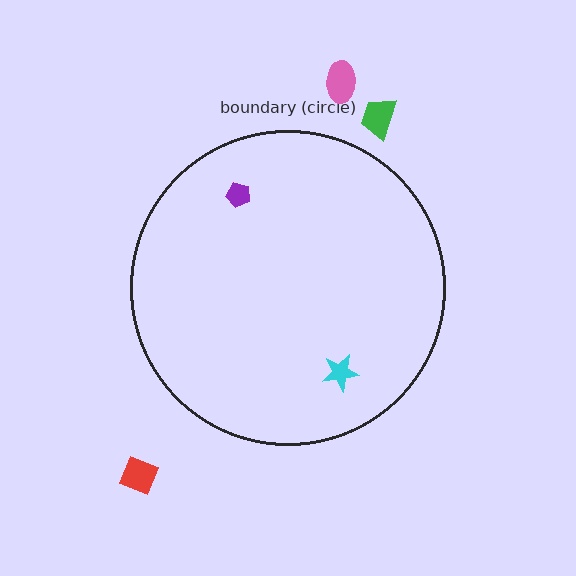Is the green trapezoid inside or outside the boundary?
Outside.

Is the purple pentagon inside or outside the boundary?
Inside.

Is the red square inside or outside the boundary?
Outside.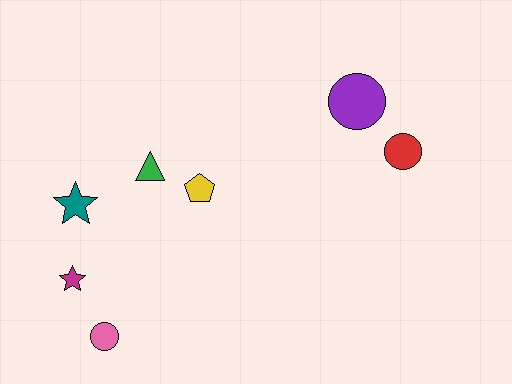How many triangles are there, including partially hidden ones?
There is 1 triangle.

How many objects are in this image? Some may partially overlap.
There are 7 objects.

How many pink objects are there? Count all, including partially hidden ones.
There is 1 pink object.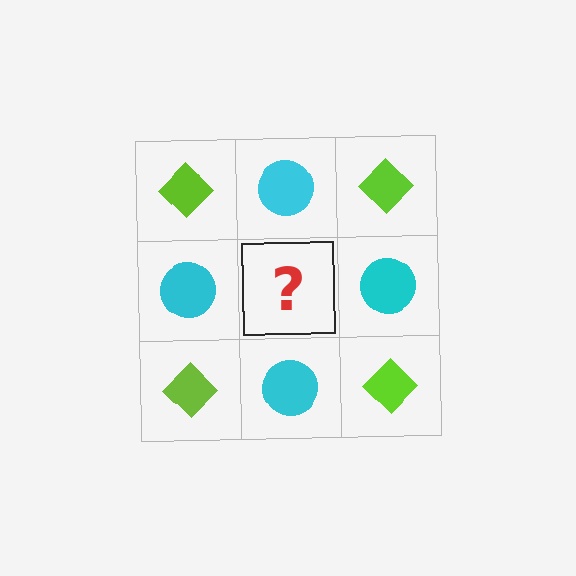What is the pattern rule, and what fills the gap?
The rule is that it alternates lime diamond and cyan circle in a checkerboard pattern. The gap should be filled with a lime diamond.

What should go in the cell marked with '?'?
The missing cell should contain a lime diamond.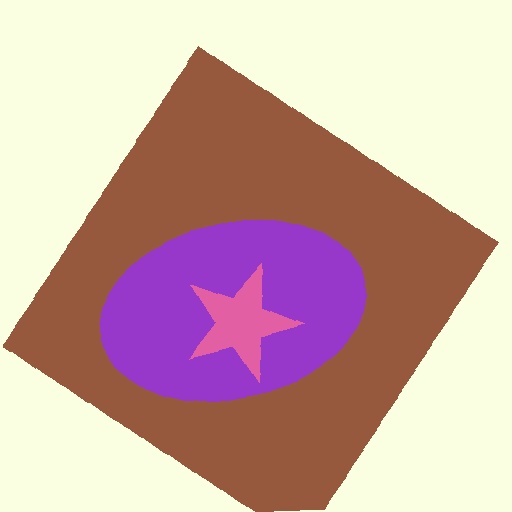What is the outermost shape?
The brown diamond.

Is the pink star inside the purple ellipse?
Yes.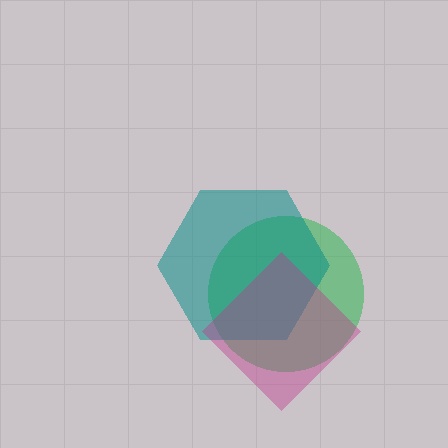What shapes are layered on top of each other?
The layered shapes are: a green circle, a teal hexagon, a magenta diamond.